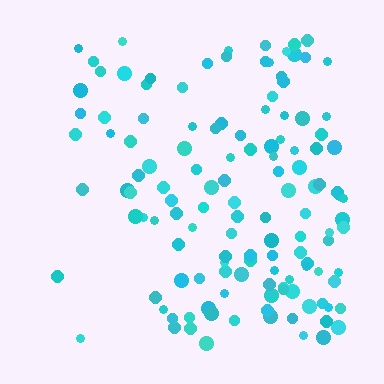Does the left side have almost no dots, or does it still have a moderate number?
Still a moderate number, just noticeably fewer than the right.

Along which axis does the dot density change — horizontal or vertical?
Horizontal.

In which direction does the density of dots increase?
From left to right, with the right side densest.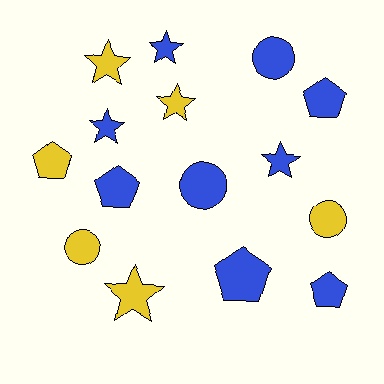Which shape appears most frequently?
Star, with 6 objects.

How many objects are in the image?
There are 15 objects.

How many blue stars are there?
There are 3 blue stars.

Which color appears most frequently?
Blue, with 9 objects.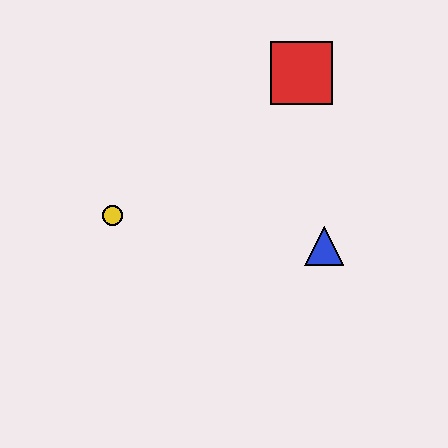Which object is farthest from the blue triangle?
The yellow circle is farthest from the blue triangle.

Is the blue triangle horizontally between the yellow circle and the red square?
No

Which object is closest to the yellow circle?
The blue triangle is closest to the yellow circle.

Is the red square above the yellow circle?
Yes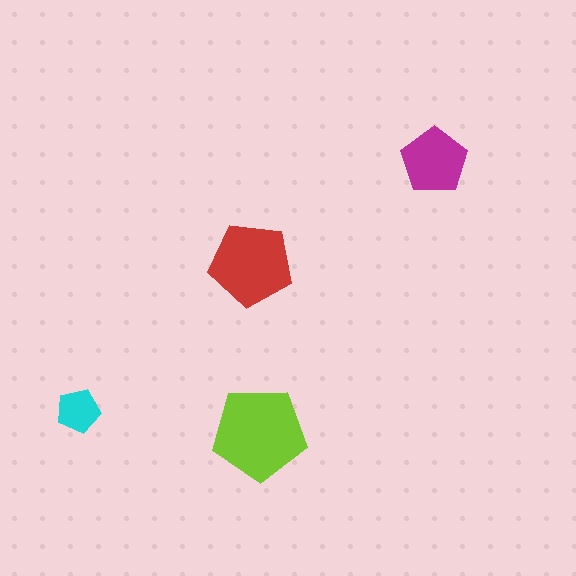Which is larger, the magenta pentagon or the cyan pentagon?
The magenta one.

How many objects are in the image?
There are 4 objects in the image.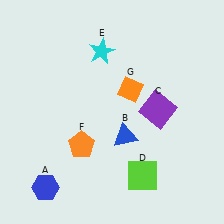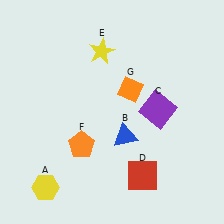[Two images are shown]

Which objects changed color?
A changed from blue to yellow. D changed from lime to red. E changed from cyan to yellow.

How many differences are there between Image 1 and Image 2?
There are 3 differences between the two images.